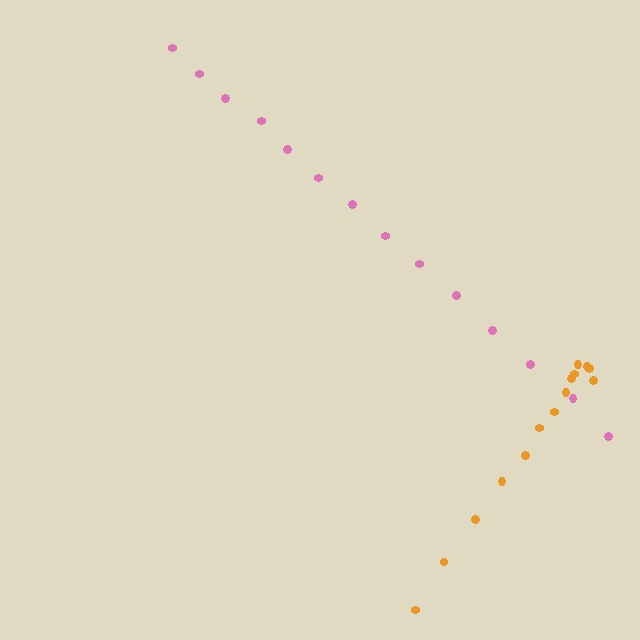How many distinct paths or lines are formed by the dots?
There are 2 distinct paths.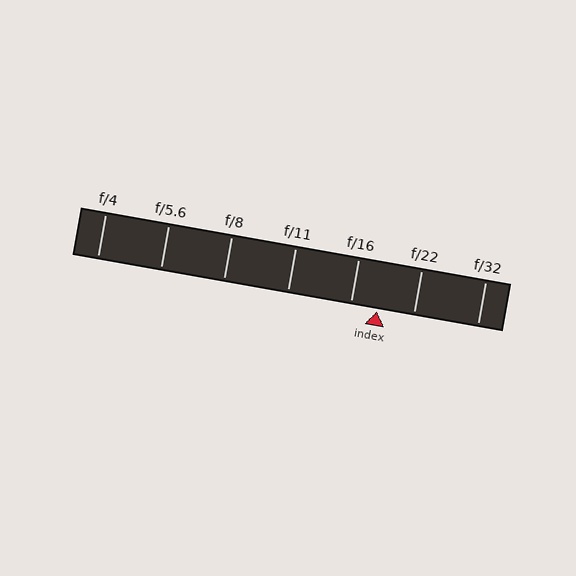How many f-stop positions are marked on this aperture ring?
There are 7 f-stop positions marked.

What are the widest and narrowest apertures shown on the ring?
The widest aperture shown is f/4 and the narrowest is f/32.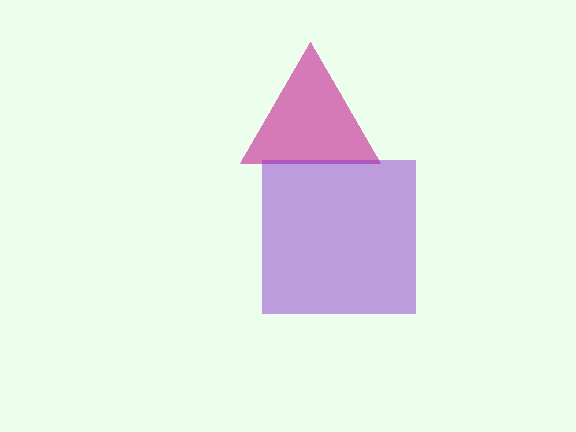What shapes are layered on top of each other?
The layered shapes are: a magenta triangle, a purple square.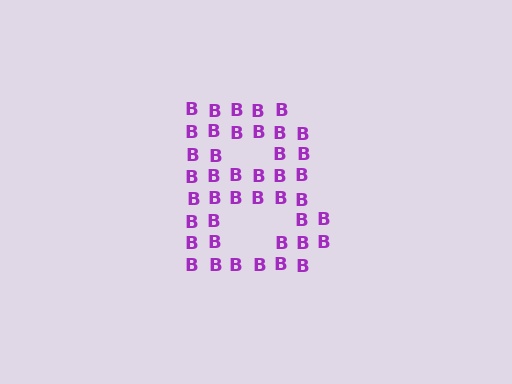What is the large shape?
The large shape is the letter B.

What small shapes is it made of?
It is made of small letter B's.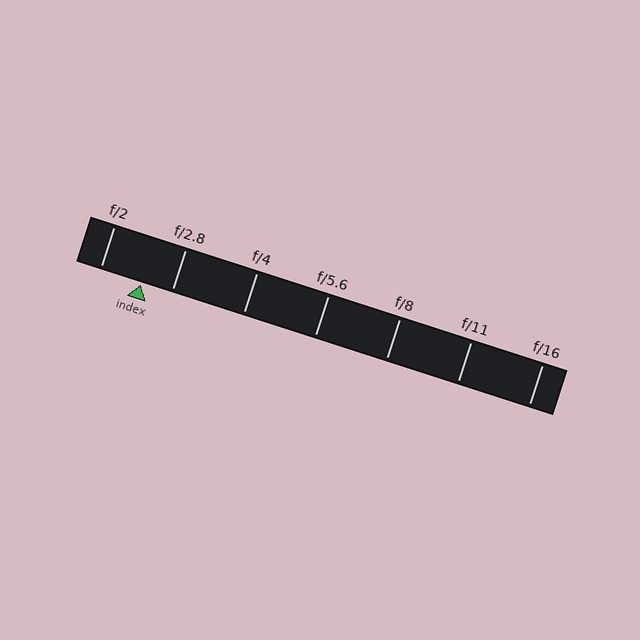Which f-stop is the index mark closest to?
The index mark is closest to f/2.8.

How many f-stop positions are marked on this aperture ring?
There are 7 f-stop positions marked.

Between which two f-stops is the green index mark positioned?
The index mark is between f/2 and f/2.8.